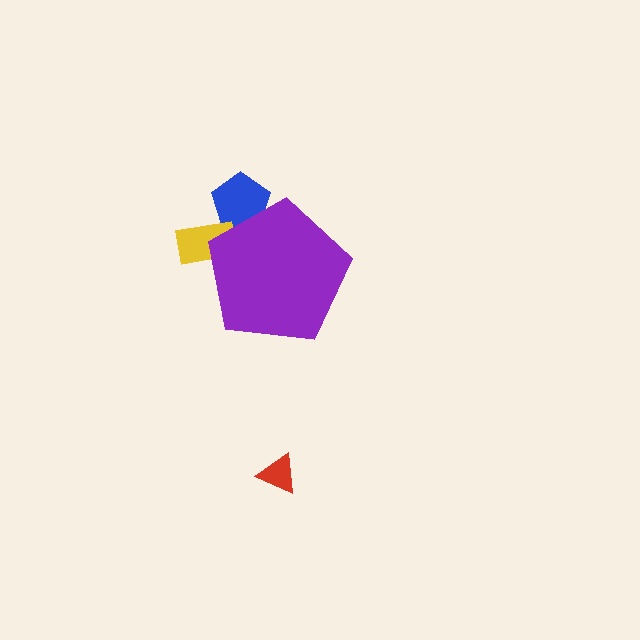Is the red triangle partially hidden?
No, the red triangle is fully visible.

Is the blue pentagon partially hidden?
Yes, the blue pentagon is partially hidden behind the purple pentagon.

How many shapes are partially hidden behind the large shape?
2 shapes are partially hidden.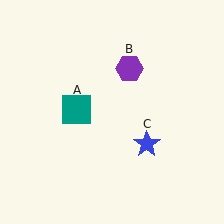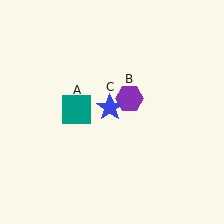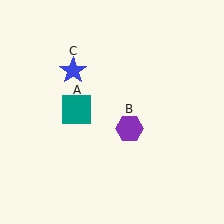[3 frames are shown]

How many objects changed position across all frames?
2 objects changed position: purple hexagon (object B), blue star (object C).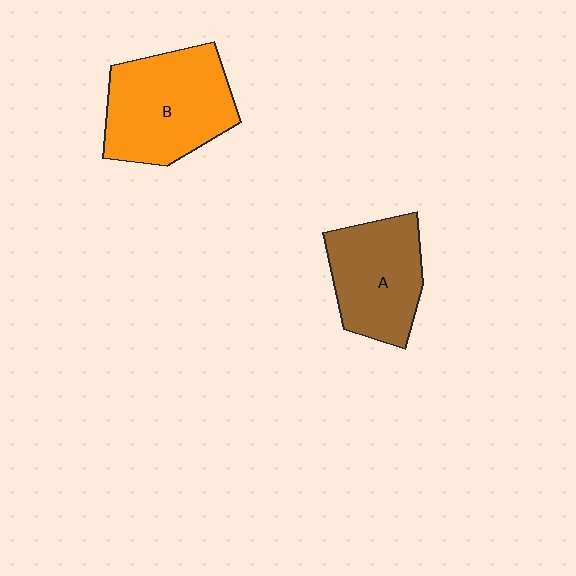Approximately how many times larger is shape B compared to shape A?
Approximately 1.2 times.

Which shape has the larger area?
Shape B (orange).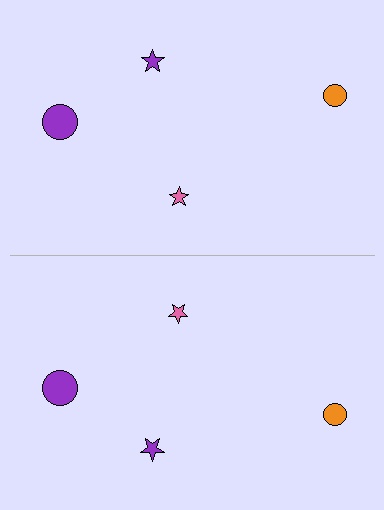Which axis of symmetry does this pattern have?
The pattern has a horizontal axis of symmetry running through the center of the image.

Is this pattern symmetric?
Yes, this pattern has bilateral (reflection) symmetry.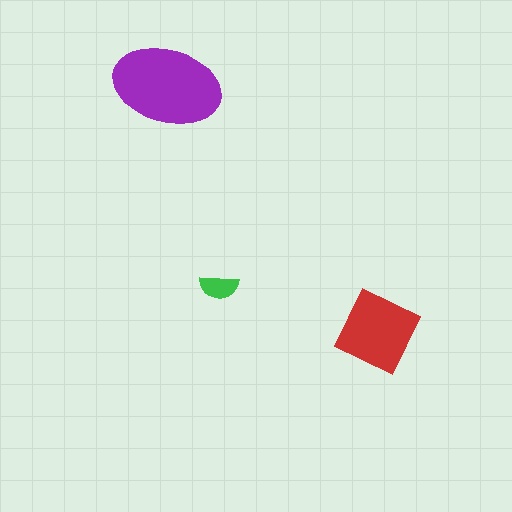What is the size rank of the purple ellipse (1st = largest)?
1st.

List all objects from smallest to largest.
The green semicircle, the red square, the purple ellipse.